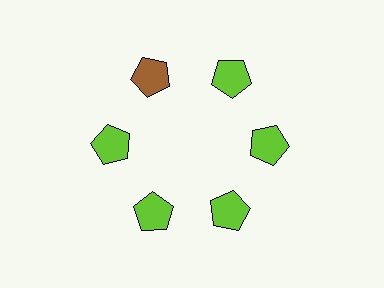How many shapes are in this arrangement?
There are 6 shapes arranged in a ring pattern.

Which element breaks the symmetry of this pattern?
The brown pentagon at roughly the 11 o'clock position breaks the symmetry. All other shapes are lime pentagons.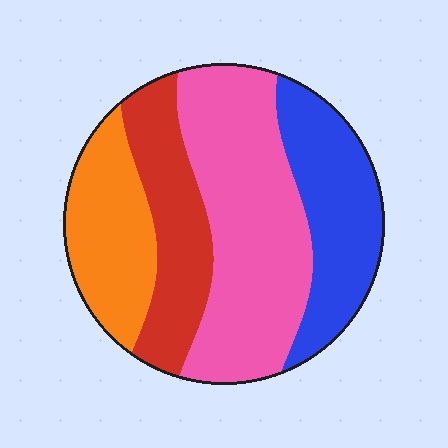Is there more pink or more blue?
Pink.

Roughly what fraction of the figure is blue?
Blue takes up about one quarter (1/4) of the figure.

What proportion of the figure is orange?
Orange takes up less than a quarter of the figure.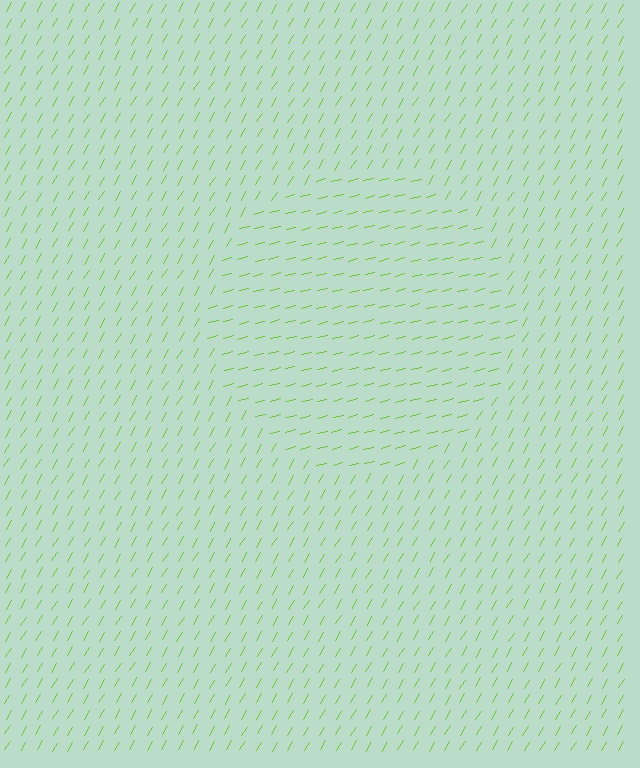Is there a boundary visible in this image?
Yes, there is a texture boundary formed by a change in line orientation.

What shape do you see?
I see a circle.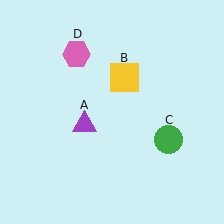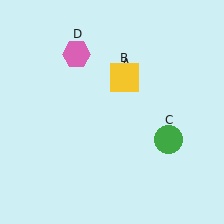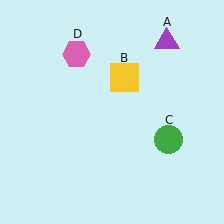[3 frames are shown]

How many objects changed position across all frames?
1 object changed position: purple triangle (object A).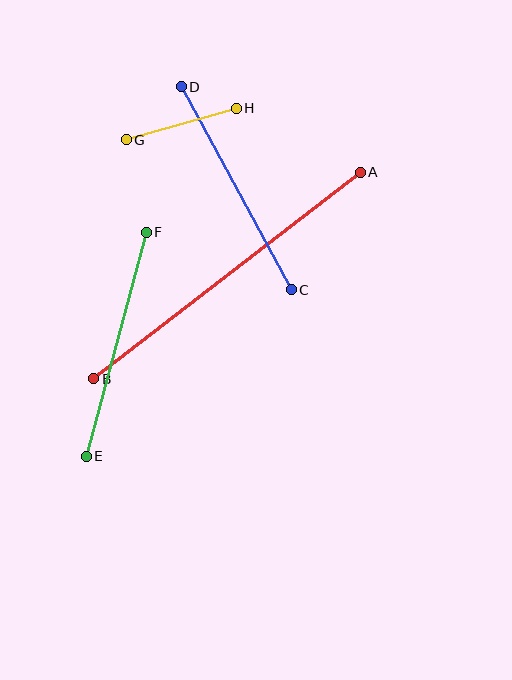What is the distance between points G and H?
The distance is approximately 114 pixels.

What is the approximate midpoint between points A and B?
The midpoint is at approximately (227, 275) pixels.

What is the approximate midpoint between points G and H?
The midpoint is at approximately (181, 124) pixels.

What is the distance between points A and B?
The distance is approximately 337 pixels.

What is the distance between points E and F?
The distance is approximately 232 pixels.